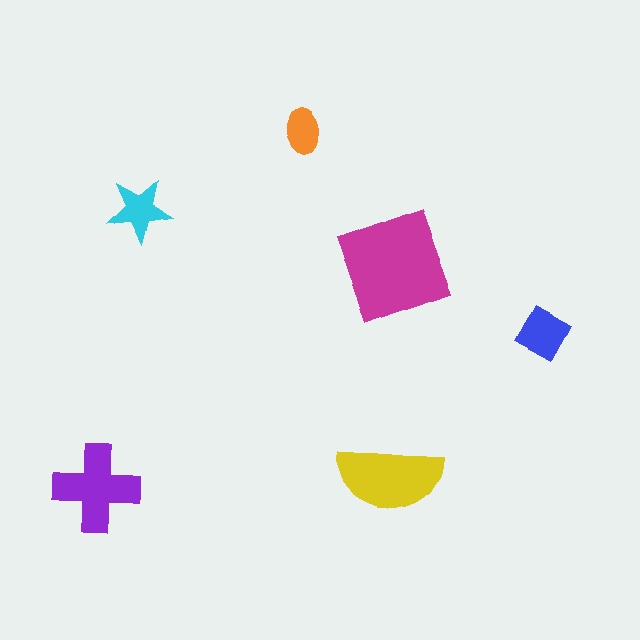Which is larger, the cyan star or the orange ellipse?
The cyan star.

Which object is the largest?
The magenta square.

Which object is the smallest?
The orange ellipse.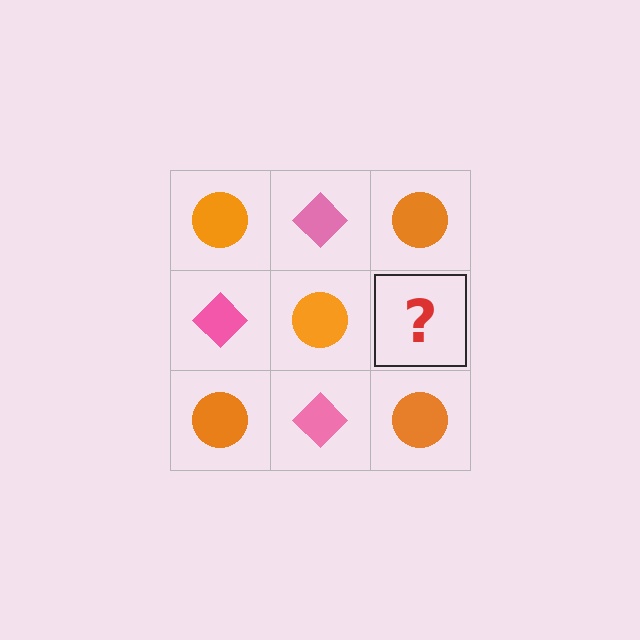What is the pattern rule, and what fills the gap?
The rule is that it alternates orange circle and pink diamond in a checkerboard pattern. The gap should be filled with a pink diamond.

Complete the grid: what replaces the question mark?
The question mark should be replaced with a pink diamond.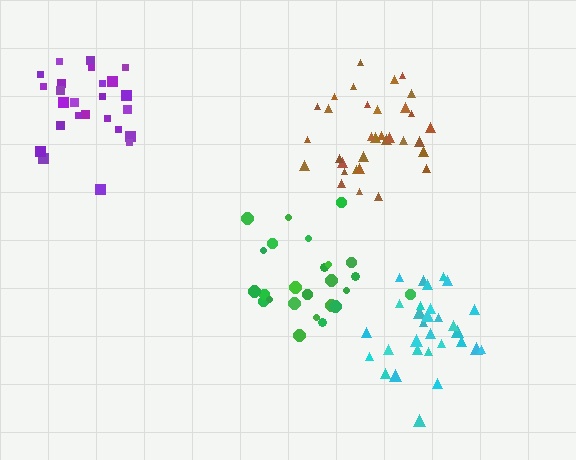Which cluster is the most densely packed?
Cyan.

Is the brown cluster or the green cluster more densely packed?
Brown.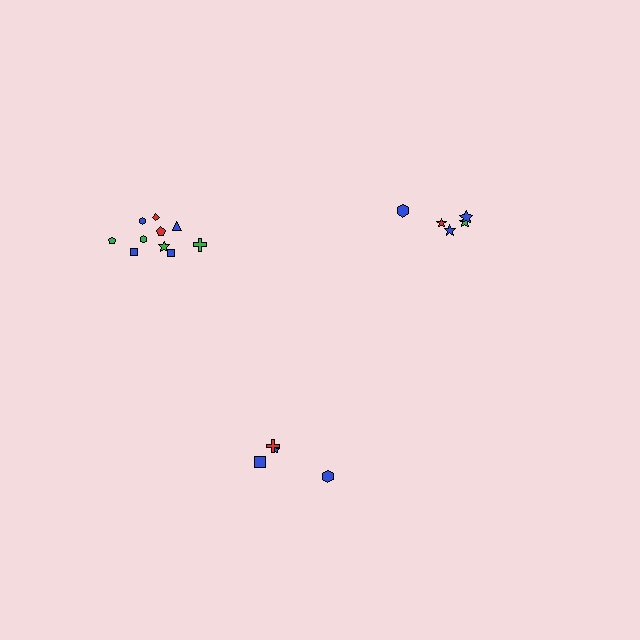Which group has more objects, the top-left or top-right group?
The top-left group.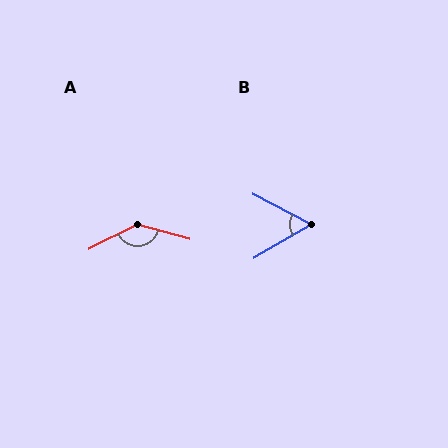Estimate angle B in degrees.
Approximately 58 degrees.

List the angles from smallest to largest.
B (58°), A (137°).